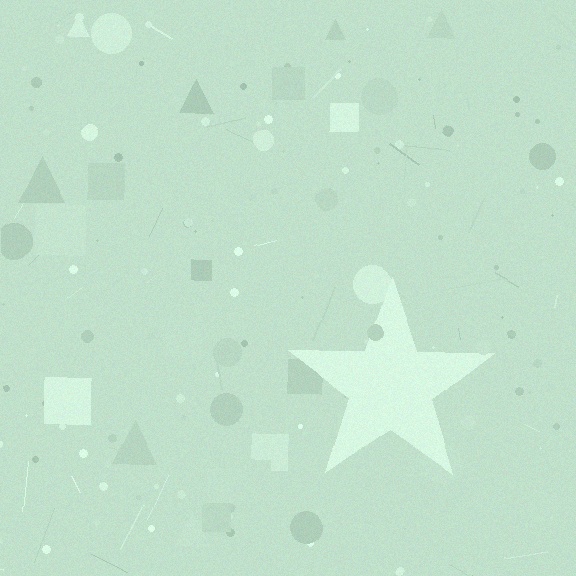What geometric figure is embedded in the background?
A star is embedded in the background.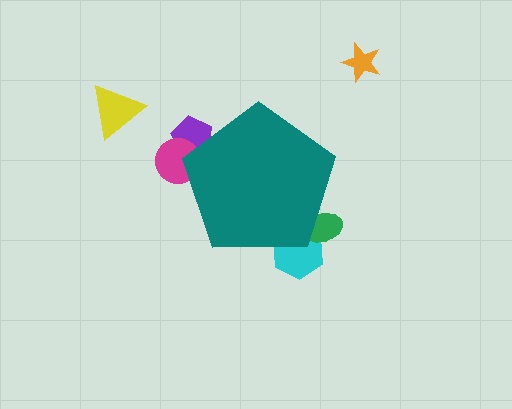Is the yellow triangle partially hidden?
No, the yellow triangle is fully visible.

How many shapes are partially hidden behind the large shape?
4 shapes are partially hidden.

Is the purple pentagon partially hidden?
Yes, the purple pentagon is partially hidden behind the teal pentagon.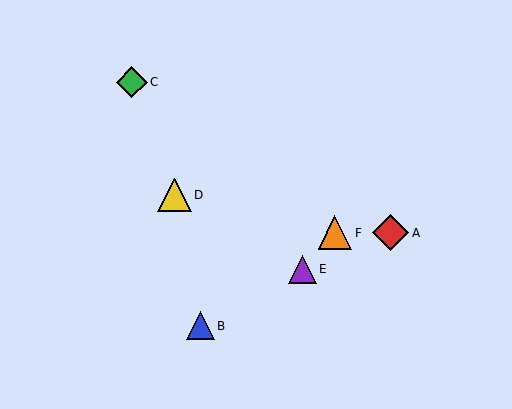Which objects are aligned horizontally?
Objects A, F are aligned horizontally.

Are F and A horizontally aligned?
Yes, both are at y≈233.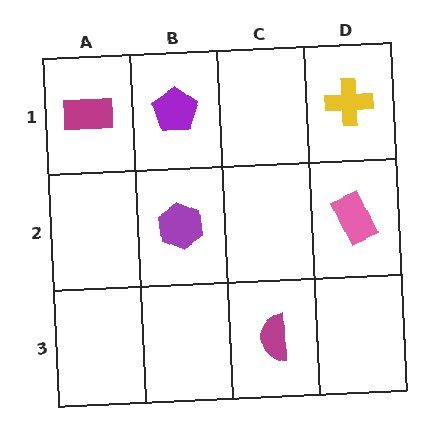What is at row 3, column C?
A magenta semicircle.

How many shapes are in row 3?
1 shape.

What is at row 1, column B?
A purple pentagon.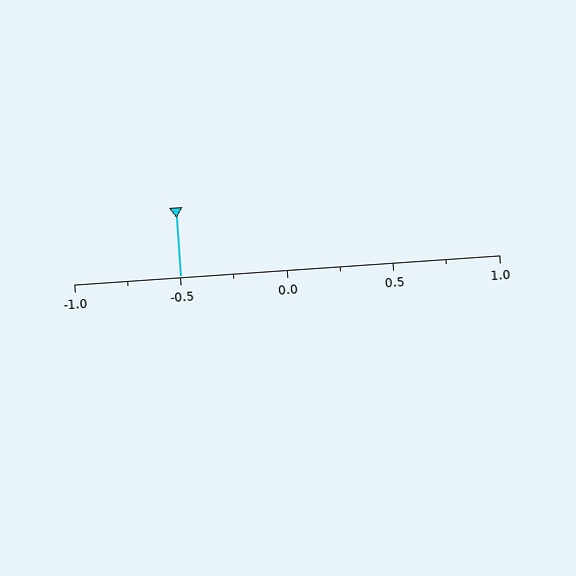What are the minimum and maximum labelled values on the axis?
The axis runs from -1.0 to 1.0.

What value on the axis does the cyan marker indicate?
The marker indicates approximately -0.5.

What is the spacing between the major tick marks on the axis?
The major ticks are spaced 0.5 apart.